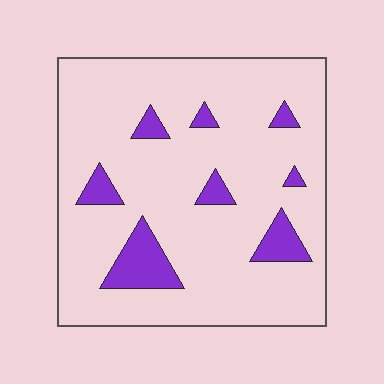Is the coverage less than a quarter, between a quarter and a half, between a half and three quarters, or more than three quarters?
Less than a quarter.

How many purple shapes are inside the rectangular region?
8.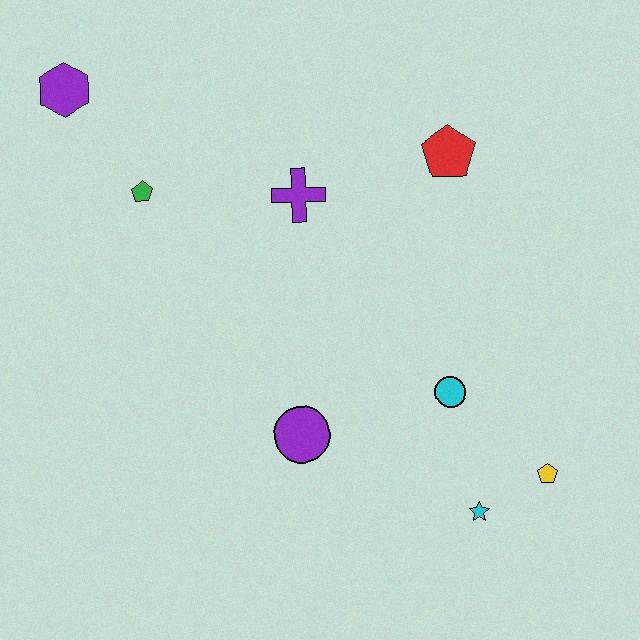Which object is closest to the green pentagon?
The purple hexagon is closest to the green pentagon.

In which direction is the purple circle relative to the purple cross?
The purple circle is below the purple cross.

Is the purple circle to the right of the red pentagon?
No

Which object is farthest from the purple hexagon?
The yellow pentagon is farthest from the purple hexagon.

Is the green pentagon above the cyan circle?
Yes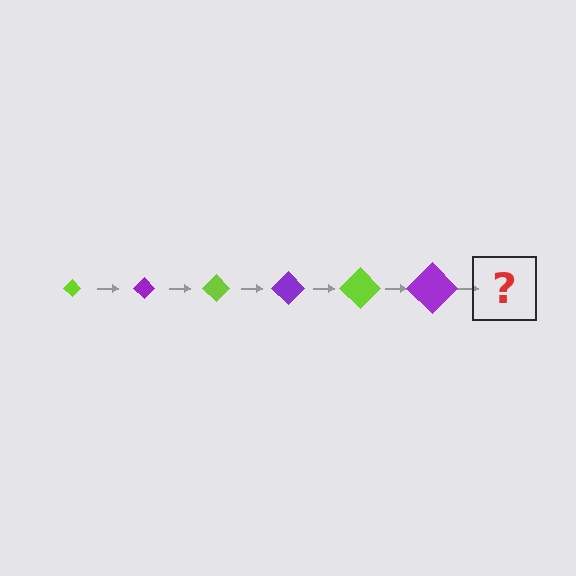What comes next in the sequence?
The next element should be a lime diamond, larger than the previous one.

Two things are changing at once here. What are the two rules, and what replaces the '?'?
The two rules are that the diamond grows larger each step and the color cycles through lime and purple. The '?' should be a lime diamond, larger than the previous one.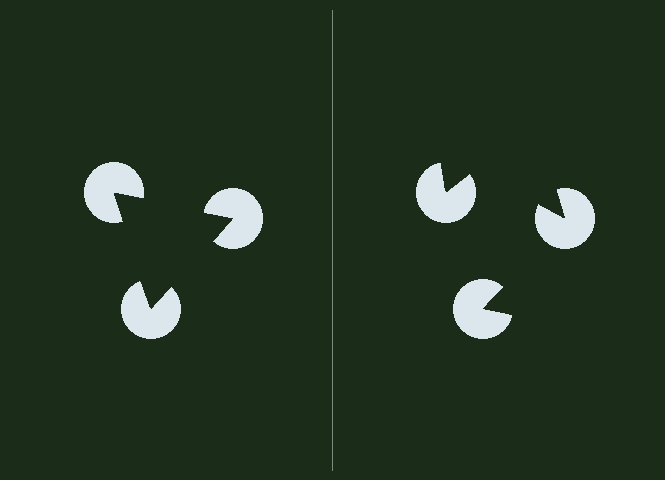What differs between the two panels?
The pac-man discs are positioned identically on both sides; only the wedge orientations differ. On the left they align to a triangle; on the right they are misaligned.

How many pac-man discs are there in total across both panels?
6 — 3 on each side.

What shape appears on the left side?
An illusory triangle.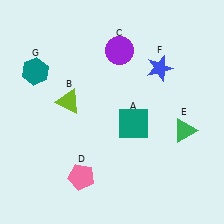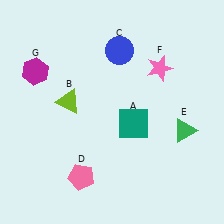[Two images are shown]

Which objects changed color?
C changed from purple to blue. F changed from blue to pink. G changed from teal to magenta.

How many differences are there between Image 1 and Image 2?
There are 3 differences between the two images.